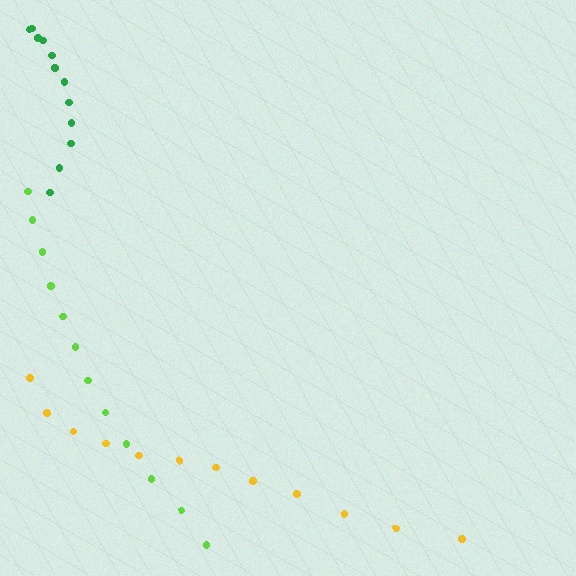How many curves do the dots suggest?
There are 3 distinct paths.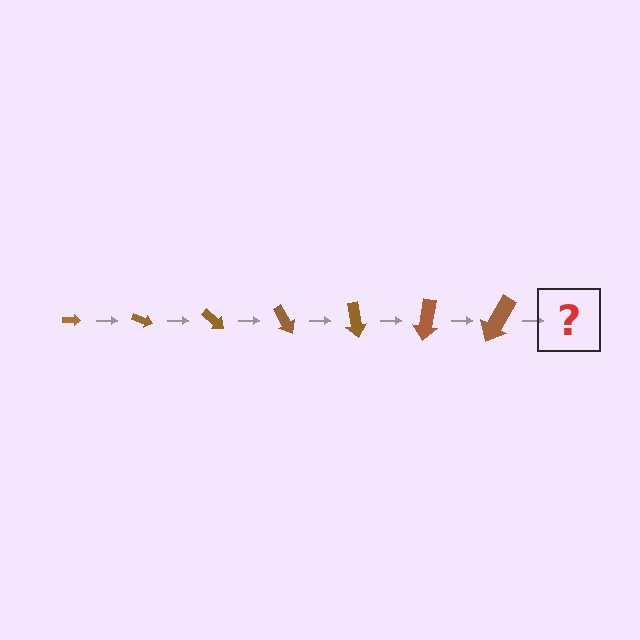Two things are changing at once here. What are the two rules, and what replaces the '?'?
The two rules are that the arrow grows larger each step and it rotates 20 degrees each step. The '?' should be an arrow, larger than the previous one and rotated 140 degrees from the start.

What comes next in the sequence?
The next element should be an arrow, larger than the previous one and rotated 140 degrees from the start.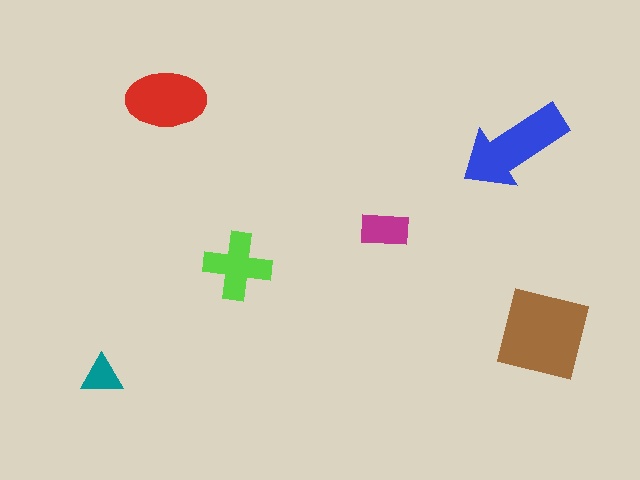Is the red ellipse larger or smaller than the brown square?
Smaller.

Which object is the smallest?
The teal triangle.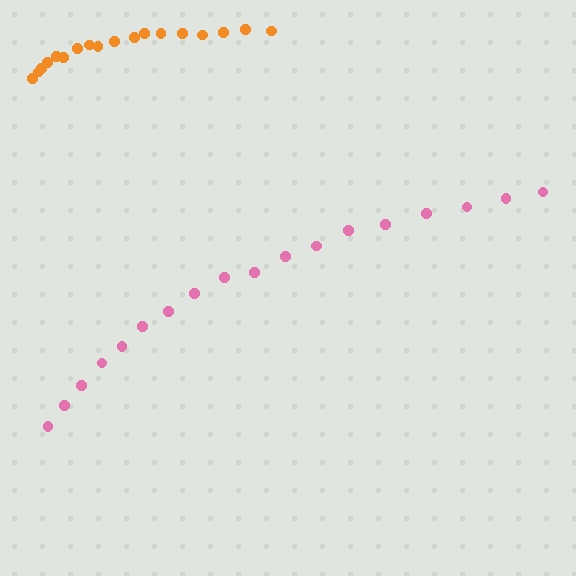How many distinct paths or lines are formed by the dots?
There are 2 distinct paths.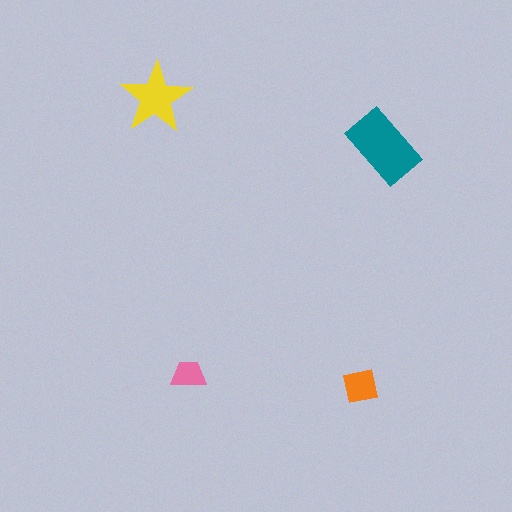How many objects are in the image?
There are 4 objects in the image.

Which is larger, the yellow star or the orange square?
The yellow star.